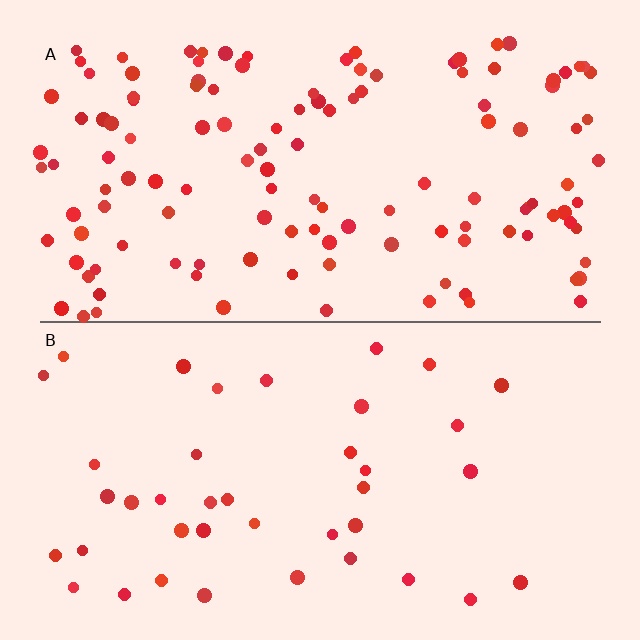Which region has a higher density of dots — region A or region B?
A (the top).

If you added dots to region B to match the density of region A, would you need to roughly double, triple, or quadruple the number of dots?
Approximately triple.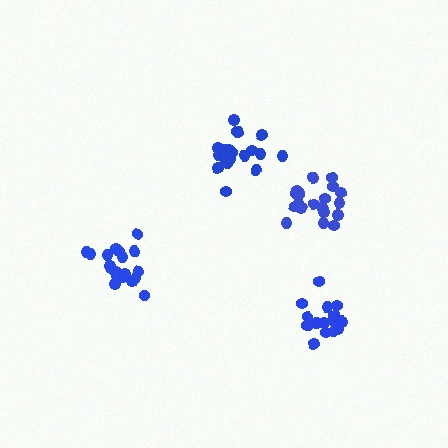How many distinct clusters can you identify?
There are 4 distinct clusters.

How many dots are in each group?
Group 1: 17 dots, Group 2: 21 dots, Group 3: 21 dots, Group 4: 21 dots (80 total).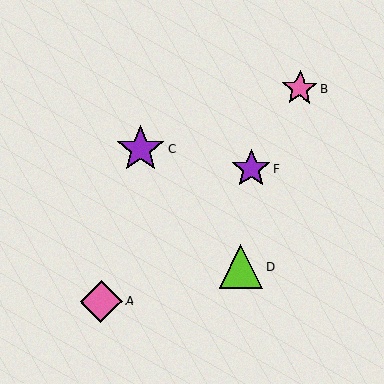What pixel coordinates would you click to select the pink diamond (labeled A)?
Click at (101, 301) to select the pink diamond A.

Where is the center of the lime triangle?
The center of the lime triangle is at (241, 267).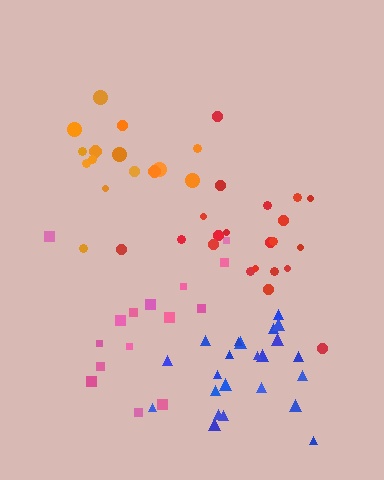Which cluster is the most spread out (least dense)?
Pink.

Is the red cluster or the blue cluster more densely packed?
Blue.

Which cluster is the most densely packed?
Blue.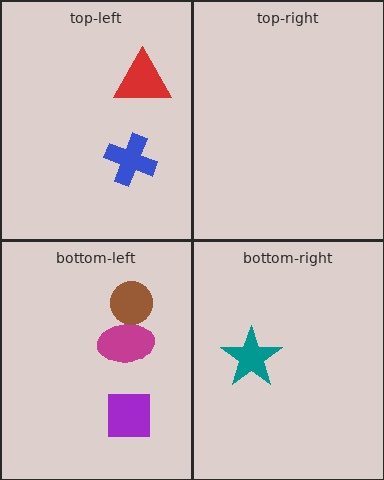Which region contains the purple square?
The bottom-left region.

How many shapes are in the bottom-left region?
3.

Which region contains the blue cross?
The top-left region.